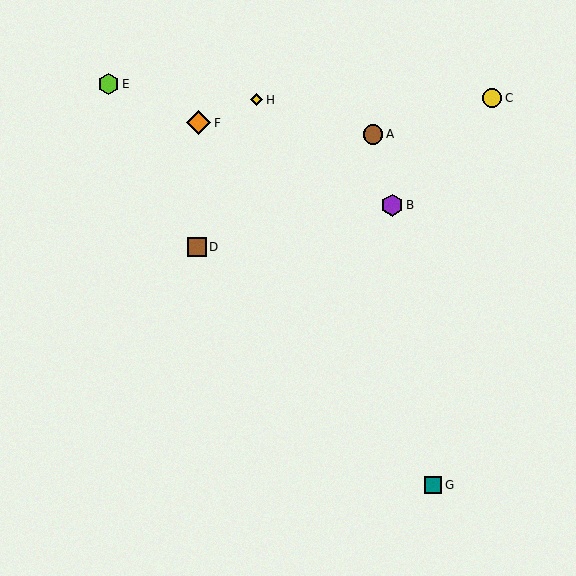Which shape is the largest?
The orange diamond (labeled F) is the largest.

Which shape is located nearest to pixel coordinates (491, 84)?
The yellow circle (labeled C) at (492, 98) is nearest to that location.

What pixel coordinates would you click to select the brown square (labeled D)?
Click at (197, 247) to select the brown square D.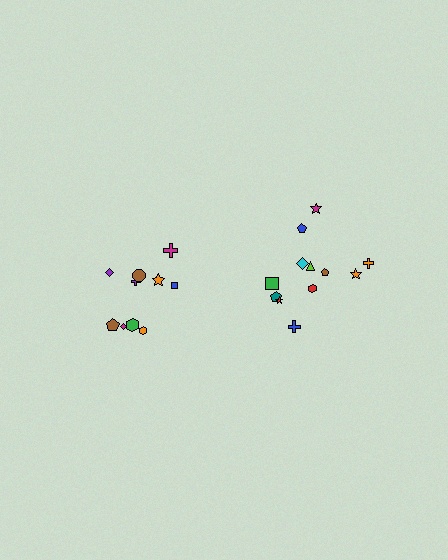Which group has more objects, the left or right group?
The right group.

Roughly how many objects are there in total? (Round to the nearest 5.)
Roughly 20 objects in total.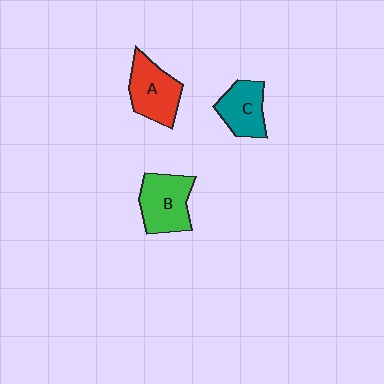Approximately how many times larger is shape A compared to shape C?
Approximately 1.2 times.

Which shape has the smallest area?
Shape C (teal).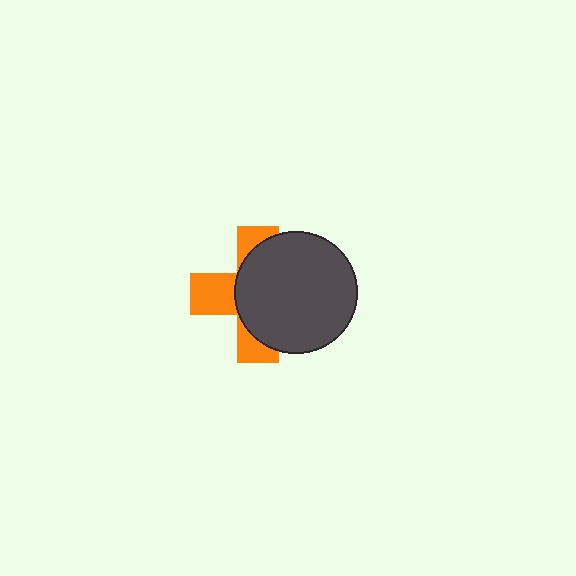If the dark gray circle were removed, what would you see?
You would see the complete orange cross.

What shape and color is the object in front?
The object in front is a dark gray circle.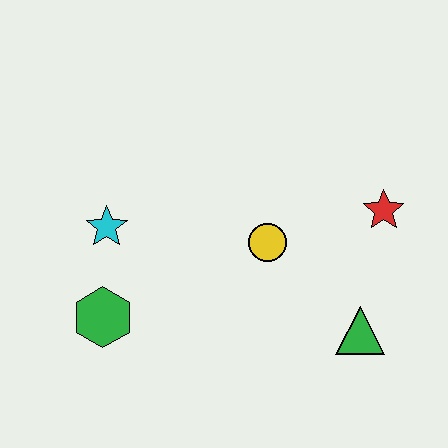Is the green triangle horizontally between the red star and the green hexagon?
Yes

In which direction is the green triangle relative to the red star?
The green triangle is below the red star.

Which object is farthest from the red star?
The green hexagon is farthest from the red star.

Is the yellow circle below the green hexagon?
No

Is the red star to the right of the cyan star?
Yes